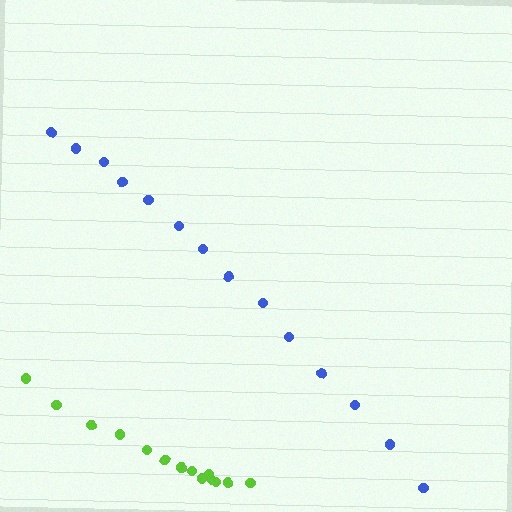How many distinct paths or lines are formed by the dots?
There are 2 distinct paths.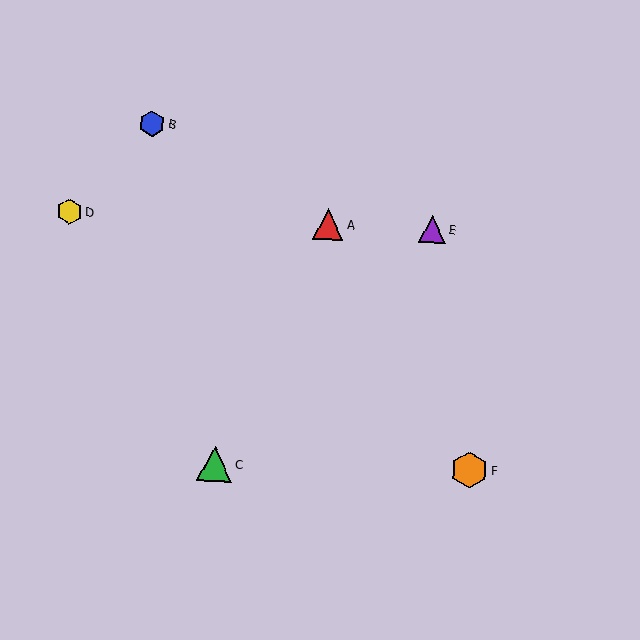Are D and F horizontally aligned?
No, D is at y≈212 and F is at y≈470.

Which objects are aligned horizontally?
Objects A, D, E are aligned horizontally.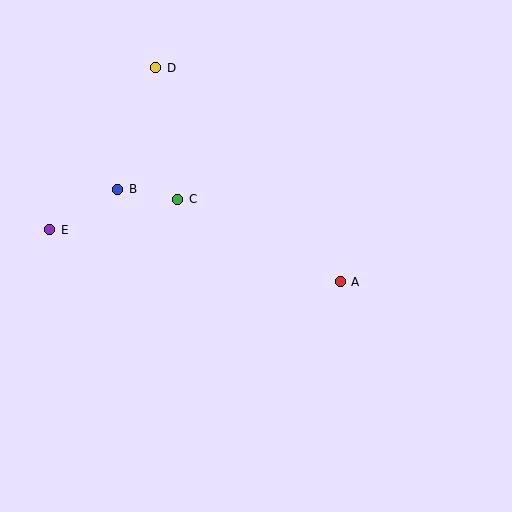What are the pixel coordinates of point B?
Point B is at (118, 189).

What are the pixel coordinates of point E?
Point E is at (50, 230).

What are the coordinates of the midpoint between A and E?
The midpoint between A and E is at (195, 256).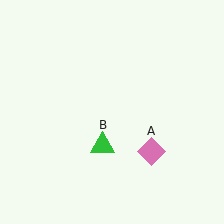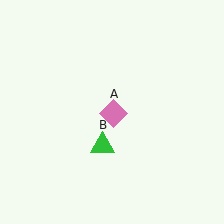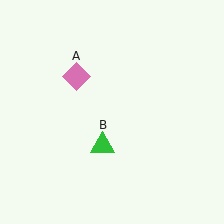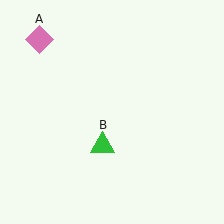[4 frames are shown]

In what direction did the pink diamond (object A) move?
The pink diamond (object A) moved up and to the left.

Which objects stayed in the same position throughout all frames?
Green triangle (object B) remained stationary.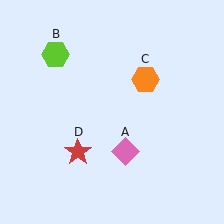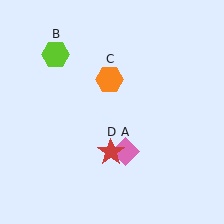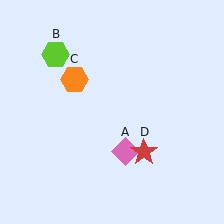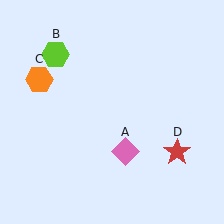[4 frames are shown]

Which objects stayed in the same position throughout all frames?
Pink diamond (object A) and lime hexagon (object B) remained stationary.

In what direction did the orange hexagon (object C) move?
The orange hexagon (object C) moved left.